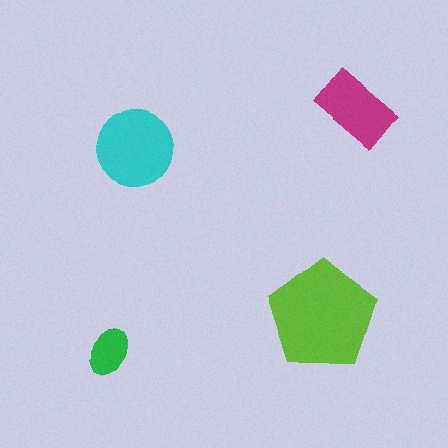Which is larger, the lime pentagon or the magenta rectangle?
The lime pentagon.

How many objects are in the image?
There are 4 objects in the image.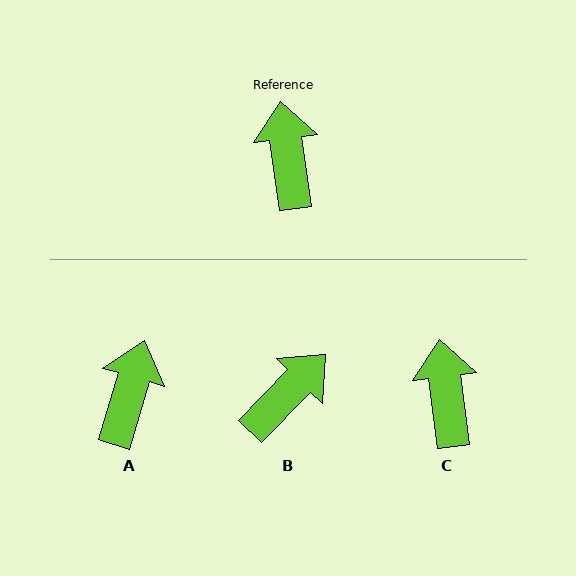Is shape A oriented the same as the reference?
No, it is off by about 24 degrees.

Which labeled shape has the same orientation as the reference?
C.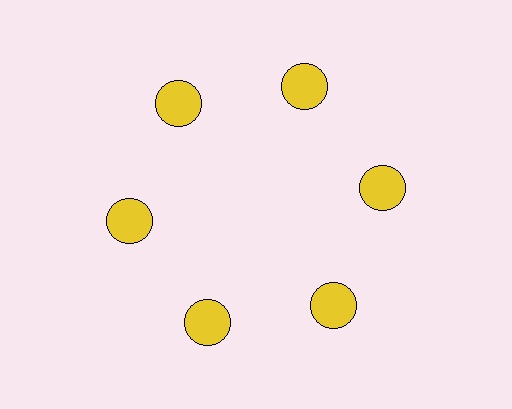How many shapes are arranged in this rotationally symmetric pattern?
There are 6 shapes, arranged in 6 groups of 1.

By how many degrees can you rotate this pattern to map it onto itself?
The pattern maps onto itself every 60 degrees of rotation.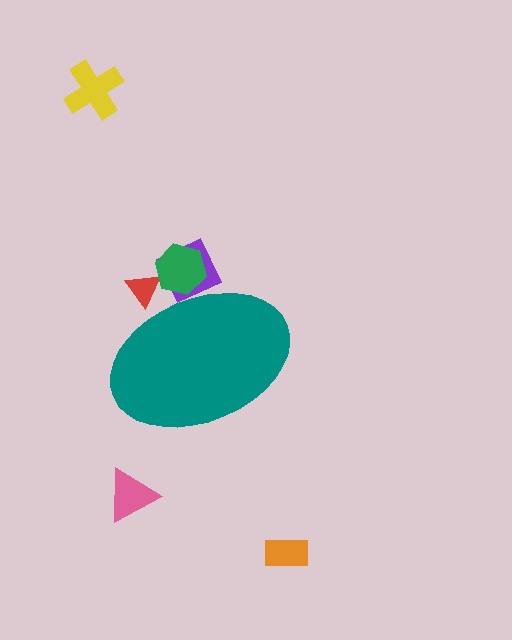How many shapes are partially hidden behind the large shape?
3 shapes are partially hidden.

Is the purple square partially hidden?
Yes, the purple square is partially hidden behind the teal ellipse.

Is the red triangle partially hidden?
Yes, the red triangle is partially hidden behind the teal ellipse.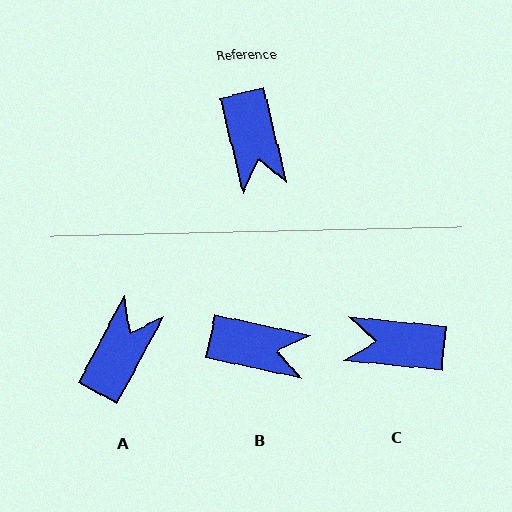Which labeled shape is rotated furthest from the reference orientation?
A, about 138 degrees away.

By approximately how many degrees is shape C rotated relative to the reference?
Approximately 110 degrees clockwise.